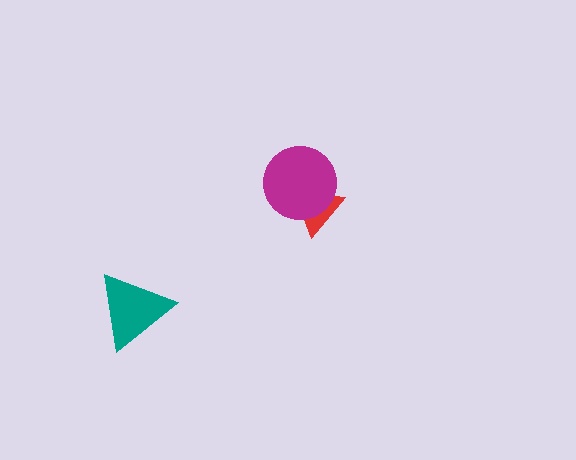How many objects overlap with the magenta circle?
1 object overlaps with the magenta circle.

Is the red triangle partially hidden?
Yes, it is partially covered by another shape.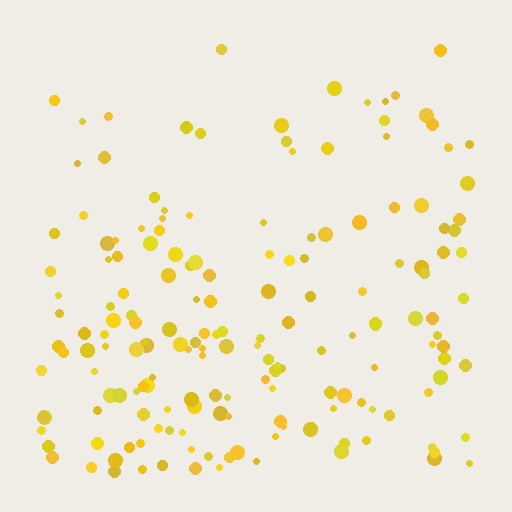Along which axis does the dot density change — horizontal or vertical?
Vertical.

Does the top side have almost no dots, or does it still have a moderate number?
Still a moderate number, just noticeably fewer than the bottom.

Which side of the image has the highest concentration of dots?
The bottom.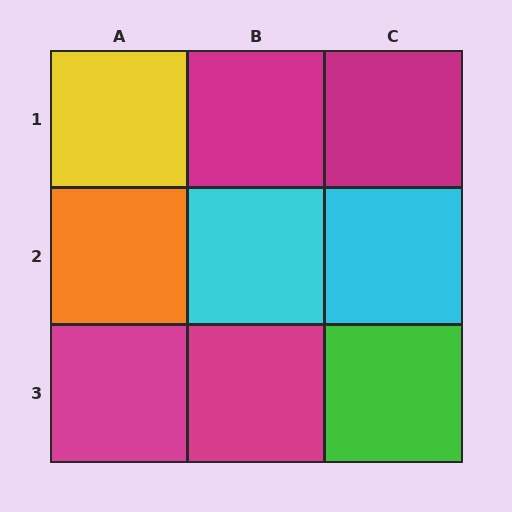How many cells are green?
1 cell is green.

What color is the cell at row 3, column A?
Magenta.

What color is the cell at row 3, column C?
Green.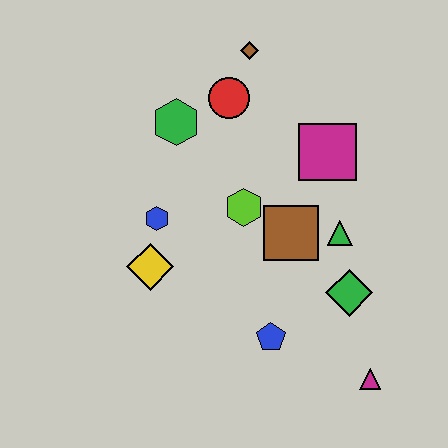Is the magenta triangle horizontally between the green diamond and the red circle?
No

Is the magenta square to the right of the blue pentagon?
Yes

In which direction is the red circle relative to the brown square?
The red circle is above the brown square.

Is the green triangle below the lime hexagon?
Yes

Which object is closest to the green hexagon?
The red circle is closest to the green hexagon.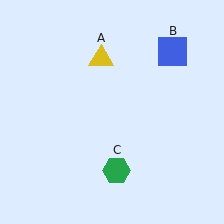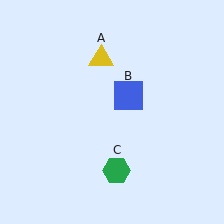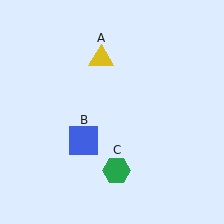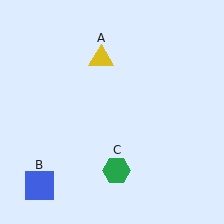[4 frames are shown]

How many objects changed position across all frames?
1 object changed position: blue square (object B).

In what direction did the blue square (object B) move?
The blue square (object B) moved down and to the left.